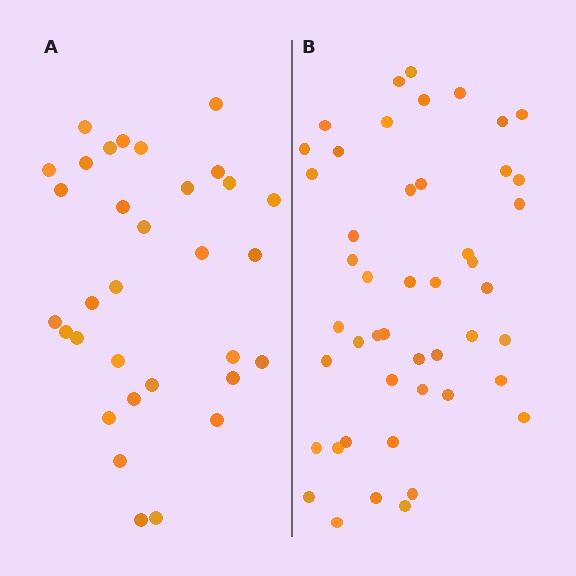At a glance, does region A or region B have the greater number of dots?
Region B (the right region) has more dots.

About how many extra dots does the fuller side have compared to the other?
Region B has approximately 15 more dots than region A.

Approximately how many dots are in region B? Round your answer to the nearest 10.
About 50 dots. (The exact count is 47, which rounds to 50.)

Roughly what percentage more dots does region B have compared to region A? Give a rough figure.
About 45% more.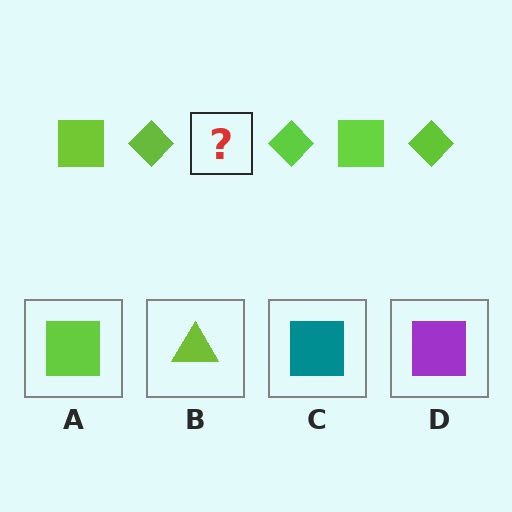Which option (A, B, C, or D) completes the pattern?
A.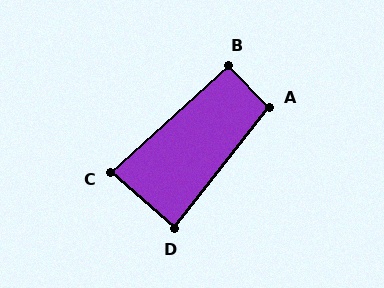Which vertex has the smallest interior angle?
C, at approximately 83 degrees.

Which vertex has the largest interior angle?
A, at approximately 97 degrees.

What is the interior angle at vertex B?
Approximately 93 degrees (approximately right).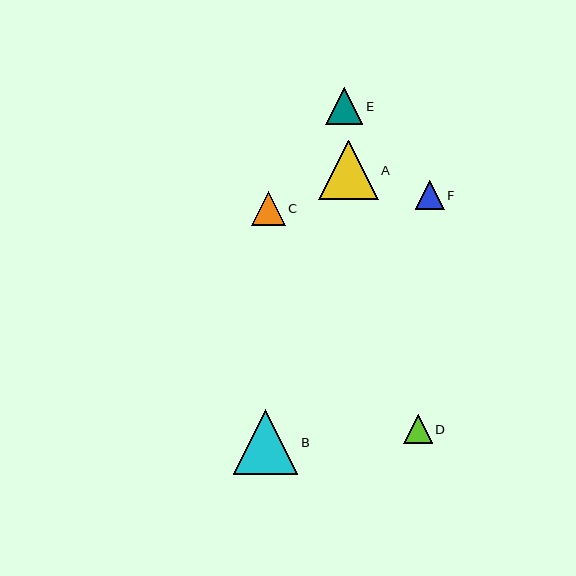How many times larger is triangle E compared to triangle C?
Triangle E is approximately 1.1 times the size of triangle C.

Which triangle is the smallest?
Triangle D is the smallest with a size of approximately 28 pixels.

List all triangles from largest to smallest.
From largest to smallest: B, A, E, C, F, D.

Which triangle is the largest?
Triangle B is the largest with a size of approximately 65 pixels.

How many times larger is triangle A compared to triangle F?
Triangle A is approximately 2.1 times the size of triangle F.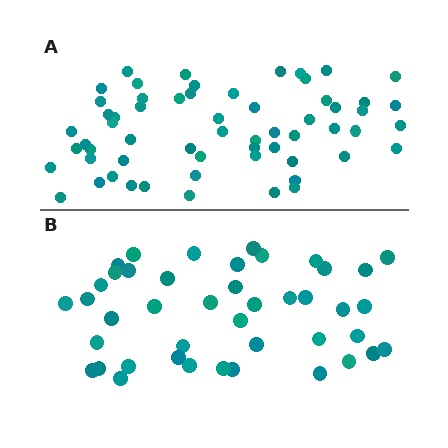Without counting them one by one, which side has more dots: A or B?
Region A (the top region) has more dots.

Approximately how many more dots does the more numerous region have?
Region A has approximately 15 more dots than region B.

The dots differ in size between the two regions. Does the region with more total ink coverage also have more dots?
No. Region B has more total ink coverage because its dots are larger, but region A actually contains more individual dots. Total area can be misleading — the number of items is what matters here.